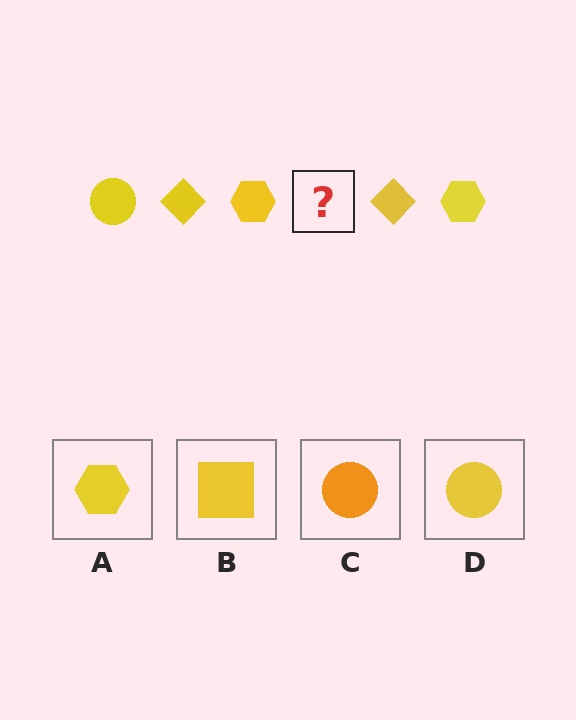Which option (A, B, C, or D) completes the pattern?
D.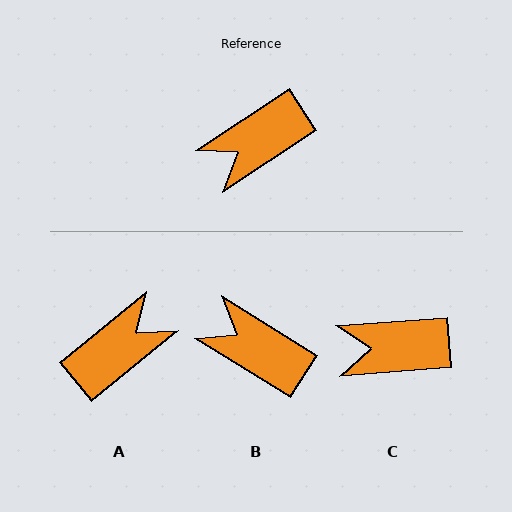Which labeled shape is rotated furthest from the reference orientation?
A, about 174 degrees away.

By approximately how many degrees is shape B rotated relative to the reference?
Approximately 65 degrees clockwise.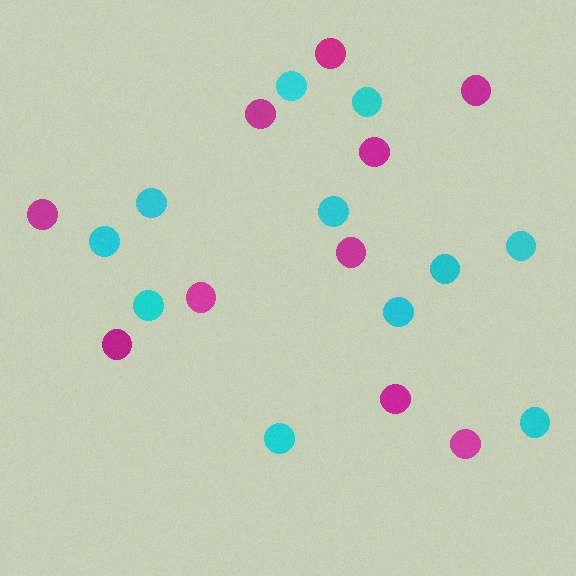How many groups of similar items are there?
There are 2 groups: one group of magenta circles (10) and one group of cyan circles (11).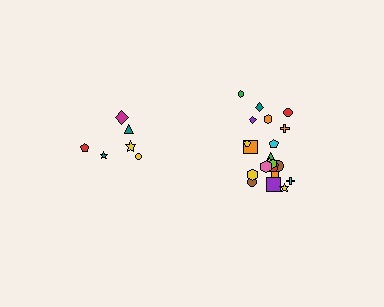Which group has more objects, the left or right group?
The right group.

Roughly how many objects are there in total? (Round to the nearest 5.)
Roughly 30 objects in total.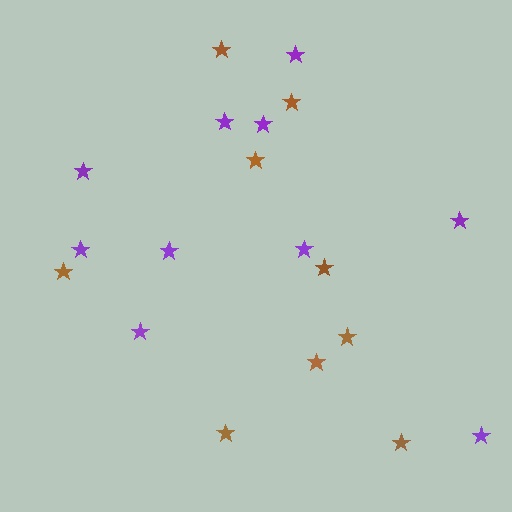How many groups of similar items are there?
There are 2 groups: one group of brown stars (9) and one group of purple stars (10).